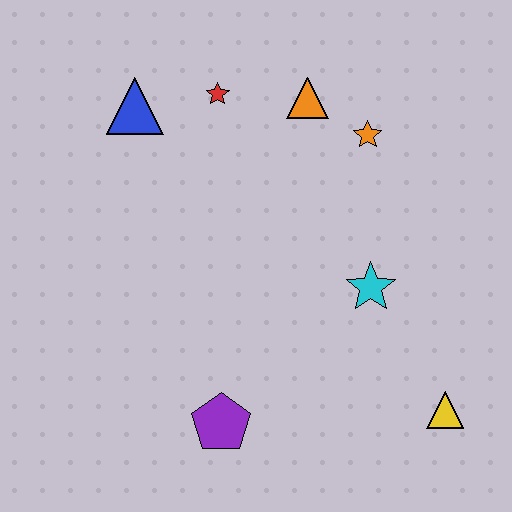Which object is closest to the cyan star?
The yellow triangle is closest to the cyan star.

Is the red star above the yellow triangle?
Yes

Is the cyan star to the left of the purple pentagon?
No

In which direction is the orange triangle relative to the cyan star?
The orange triangle is above the cyan star.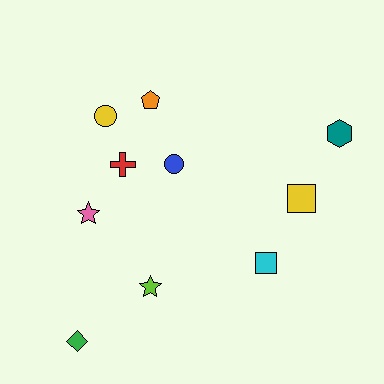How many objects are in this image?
There are 10 objects.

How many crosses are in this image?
There is 1 cross.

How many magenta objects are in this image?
There are no magenta objects.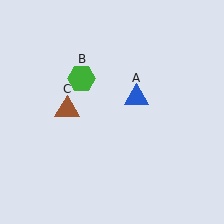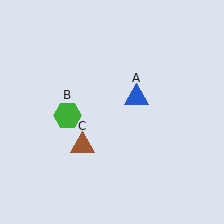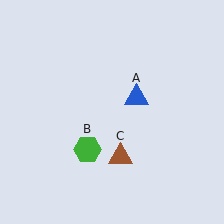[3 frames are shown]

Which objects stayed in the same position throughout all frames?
Blue triangle (object A) remained stationary.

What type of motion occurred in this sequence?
The green hexagon (object B), brown triangle (object C) rotated counterclockwise around the center of the scene.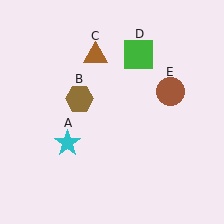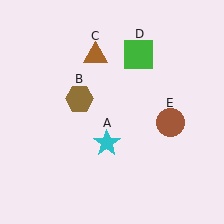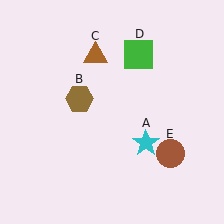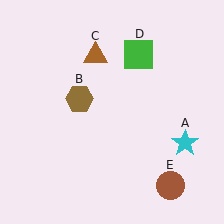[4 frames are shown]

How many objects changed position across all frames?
2 objects changed position: cyan star (object A), brown circle (object E).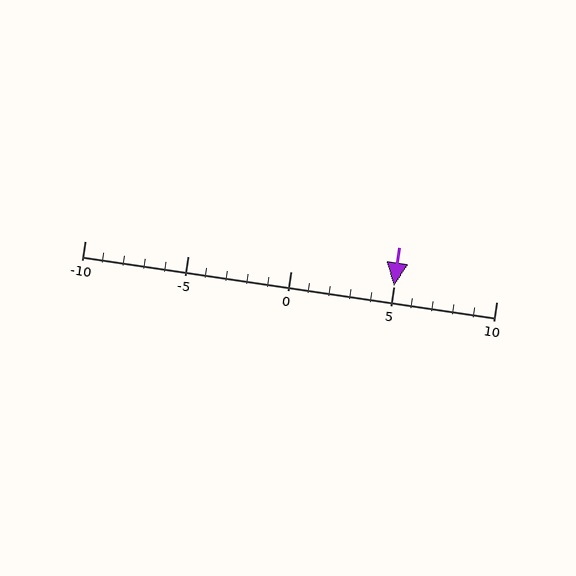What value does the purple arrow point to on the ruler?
The purple arrow points to approximately 5.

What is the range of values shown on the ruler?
The ruler shows values from -10 to 10.